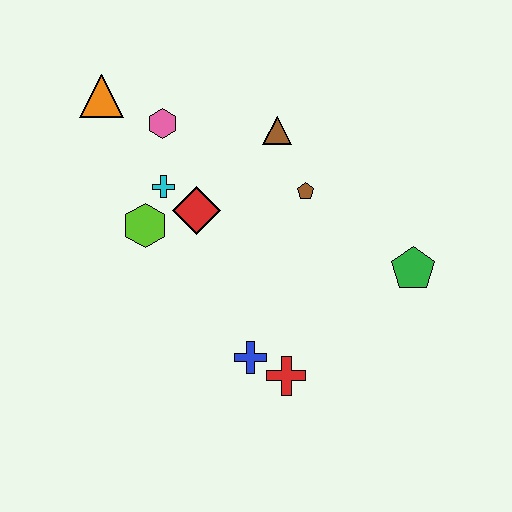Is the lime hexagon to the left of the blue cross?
Yes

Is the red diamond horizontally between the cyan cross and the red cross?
Yes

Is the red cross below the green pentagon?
Yes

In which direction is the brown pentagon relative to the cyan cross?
The brown pentagon is to the right of the cyan cross.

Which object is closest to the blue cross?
The red cross is closest to the blue cross.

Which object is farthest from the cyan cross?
The green pentagon is farthest from the cyan cross.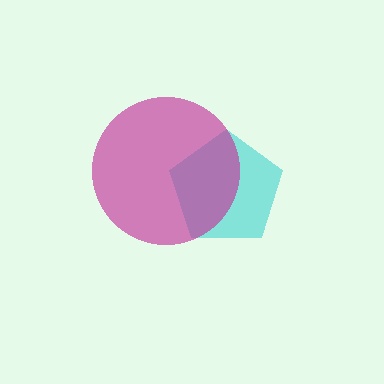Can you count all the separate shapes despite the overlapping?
Yes, there are 2 separate shapes.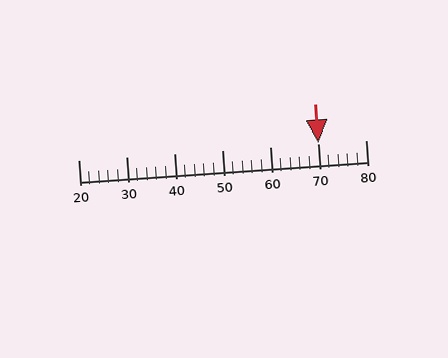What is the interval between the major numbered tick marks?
The major tick marks are spaced 10 units apart.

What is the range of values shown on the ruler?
The ruler shows values from 20 to 80.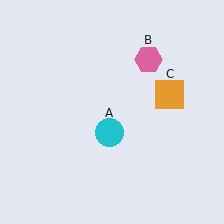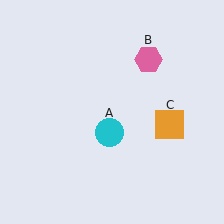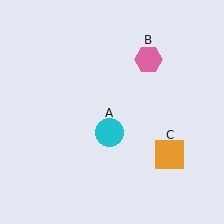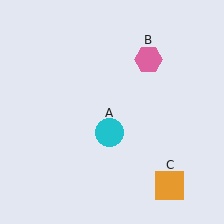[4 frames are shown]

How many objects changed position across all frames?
1 object changed position: orange square (object C).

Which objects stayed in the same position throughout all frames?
Cyan circle (object A) and pink hexagon (object B) remained stationary.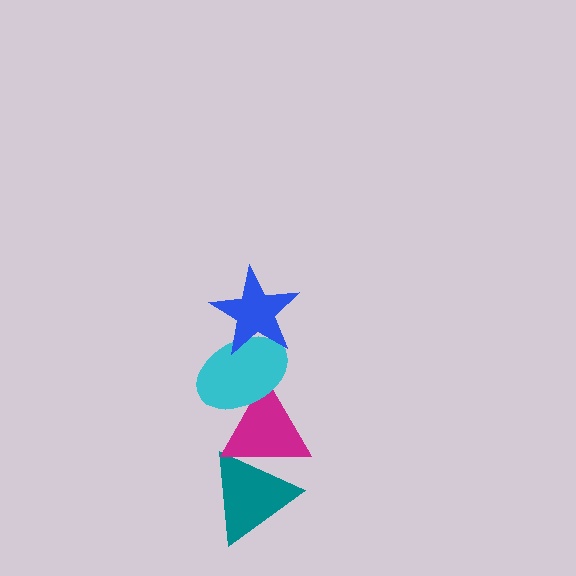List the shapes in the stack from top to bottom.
From top to bottom: the blue star, the cyan ellipse, the magenta triangle, the teal triangle.